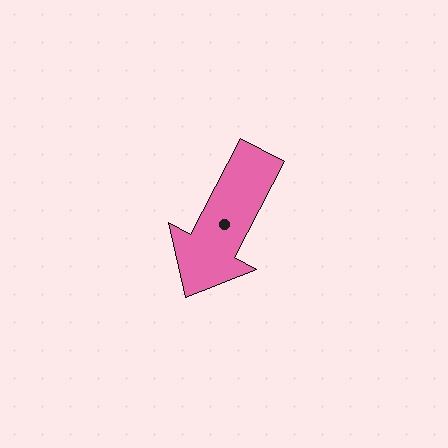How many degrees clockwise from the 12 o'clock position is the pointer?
Approximately 208 degrees.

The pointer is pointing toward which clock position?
Roughly 7 o'clock.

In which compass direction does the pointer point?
Southwest.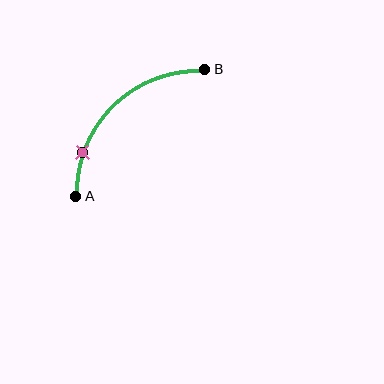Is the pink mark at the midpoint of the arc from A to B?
No. The pink mark lies on the arc but is closer to endpoint A. The arc midpoint would be at the point on the curve equidistant along the arc from both A and B.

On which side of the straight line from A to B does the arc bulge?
The arc bulges above and to the left of the straight line connecting A and B.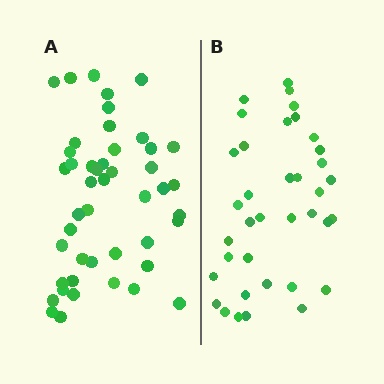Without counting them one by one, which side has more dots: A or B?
Region A (the left region) has more dots.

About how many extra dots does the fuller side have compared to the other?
Region A has roughly 8 or so more dots than region B.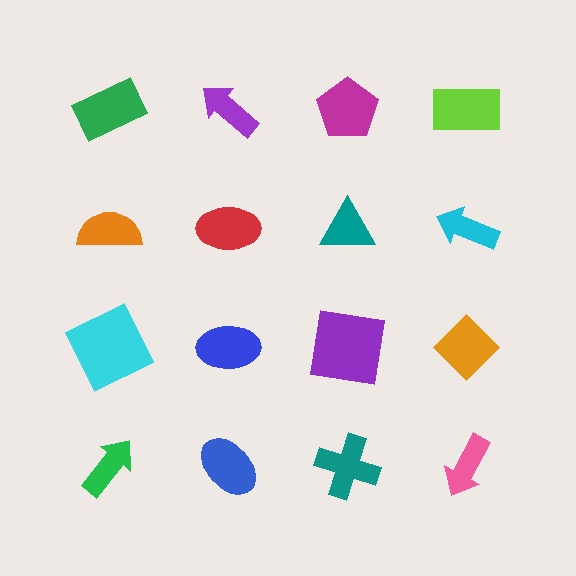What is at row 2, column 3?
A teal triangle.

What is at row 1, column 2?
A purple arrow.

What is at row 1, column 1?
A green rectangle.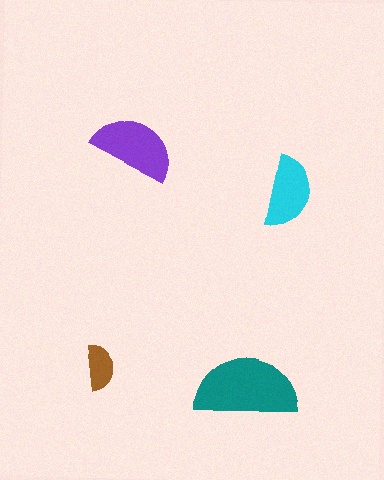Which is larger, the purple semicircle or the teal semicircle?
The teal one.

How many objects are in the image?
There are 4 objects in the image.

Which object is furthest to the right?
The cyan semicircle is rightmost.